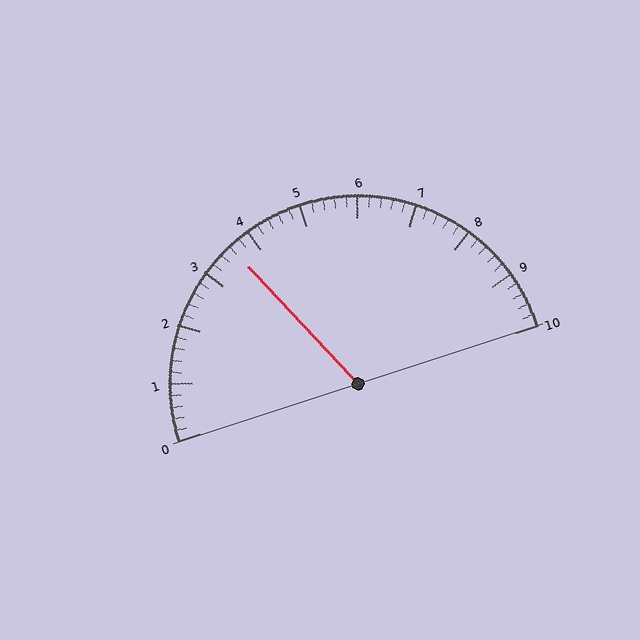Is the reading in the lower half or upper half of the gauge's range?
The reading is in the lower half of the range (0 to 10).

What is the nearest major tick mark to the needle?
The nearest major tick mark is 4.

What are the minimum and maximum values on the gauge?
The gauge ranges from 0 to 10.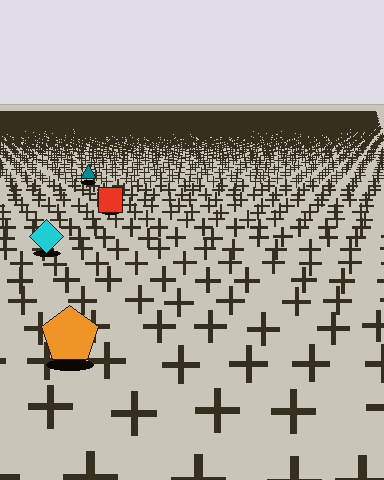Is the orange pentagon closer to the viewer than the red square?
Yes. The orange pentagon is closer — you can tell from the texture gradient: the ground texture is coarser near it.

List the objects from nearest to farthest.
From nearest to farthest: the orange pentagon, the cyan diamond, the red square, the teal triangle.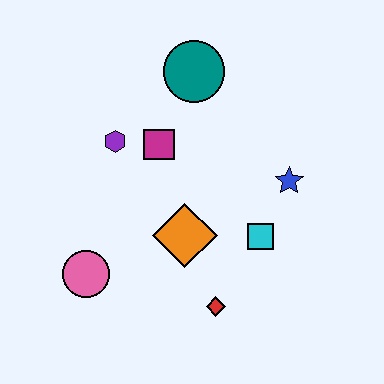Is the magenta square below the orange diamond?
No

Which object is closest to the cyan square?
The blue star is closest to the cyan square.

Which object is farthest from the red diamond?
The teal circle is farthest from the red diamond.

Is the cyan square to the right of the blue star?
No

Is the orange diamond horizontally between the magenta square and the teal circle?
Yes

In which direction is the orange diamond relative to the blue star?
The orange diamond is to the left of the blue star.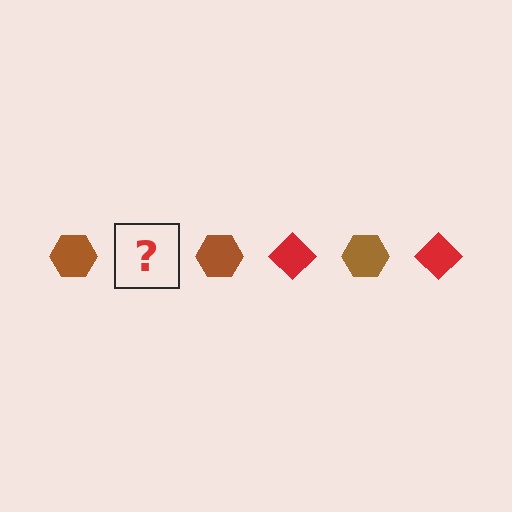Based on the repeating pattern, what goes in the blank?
The blank should be a red diamond.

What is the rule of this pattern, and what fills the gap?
The rule is that the pattern alternates between brown hexagon and red diamond. The gap should be filled with a red diamond.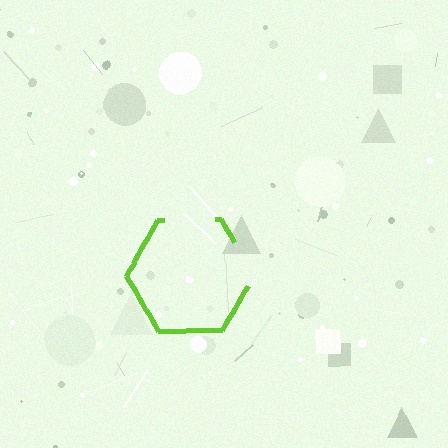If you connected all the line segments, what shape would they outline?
They would outline a hexagon.